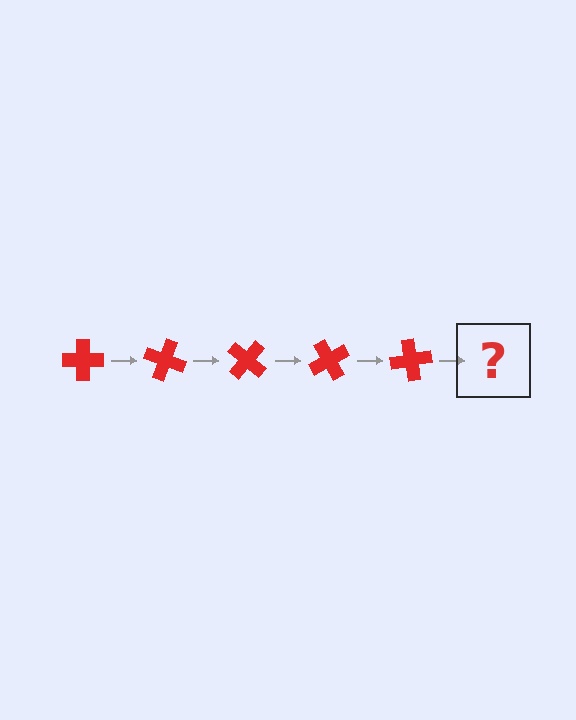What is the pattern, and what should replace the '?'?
The pattern is that the cross rotates 20 degrees each step. The '?' should be a red cross rotated 100 degrees.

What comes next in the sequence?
The next element should be a red cross rotated 100 degrees.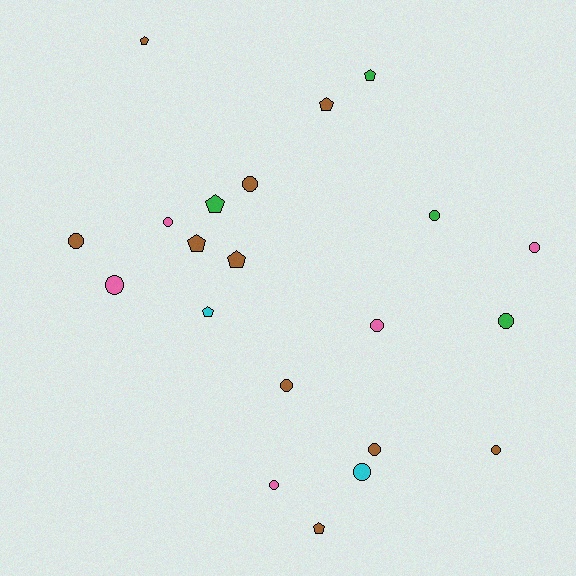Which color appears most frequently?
Brown, with 10 objects.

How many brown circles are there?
There are 5 brown circles.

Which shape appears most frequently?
Circle, with 13 objects.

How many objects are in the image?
There are 21 objects.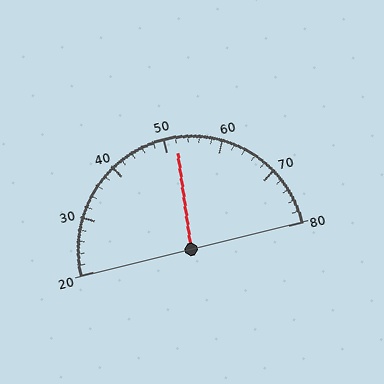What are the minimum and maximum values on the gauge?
The gauge ranges from 20 to 80.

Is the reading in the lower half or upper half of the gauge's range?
The reading is in the upper half of the range (20 to 80).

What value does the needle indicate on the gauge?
The needle indicates approximately 52.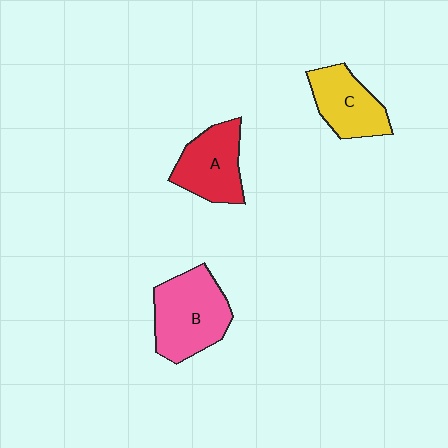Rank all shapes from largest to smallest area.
From largest to smallest: B (pink), A (red), C (yellow).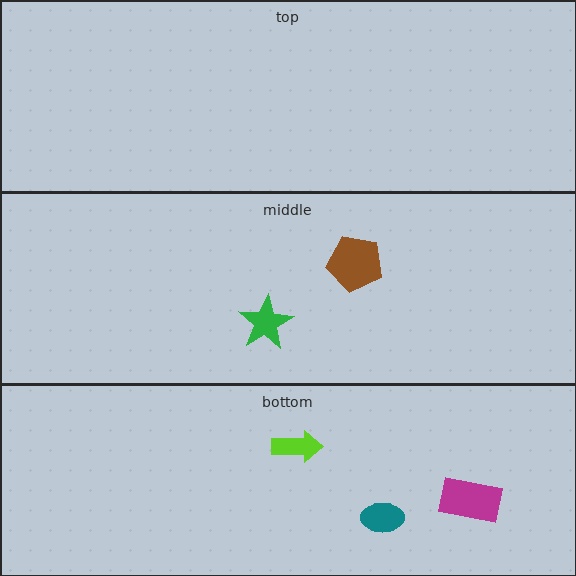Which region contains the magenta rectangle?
The bottom region.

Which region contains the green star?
The middle region.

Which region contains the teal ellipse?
The bottom region.